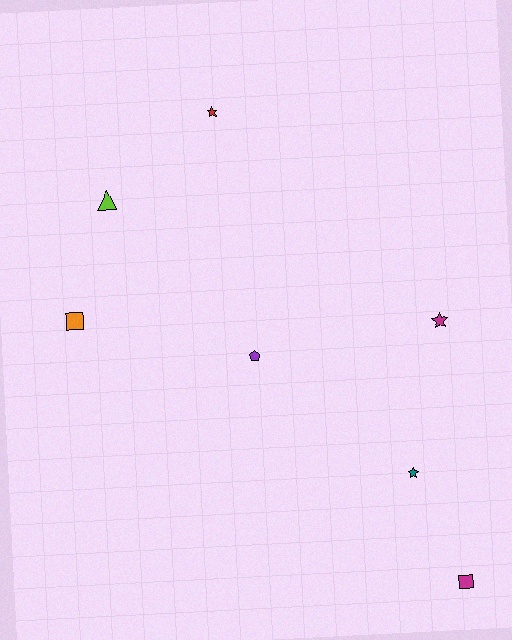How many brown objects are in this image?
There are no brown objects.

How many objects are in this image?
There are 7 objects.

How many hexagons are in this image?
There are no hexagons.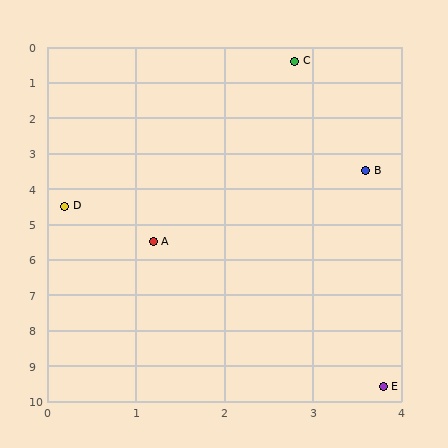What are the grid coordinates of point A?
Point A is at approximately (1.2, 5.5).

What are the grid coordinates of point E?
Point E is at approximately (3.8, 9.6).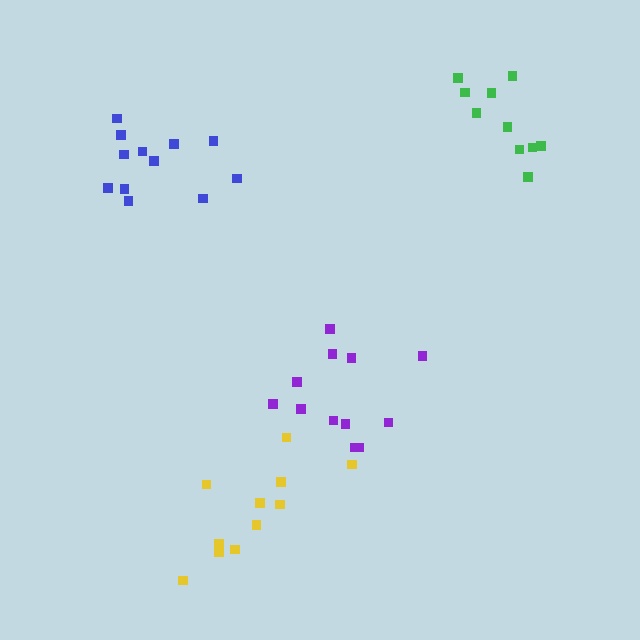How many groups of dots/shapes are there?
There are 4 groups.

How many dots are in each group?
Group 1: 12 dots, Group 2: 10 dots, Group 3: 12 dots, Group 4: 11 dots (45 total).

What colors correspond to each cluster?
The clusters are colored: blue, green, purple, yellow.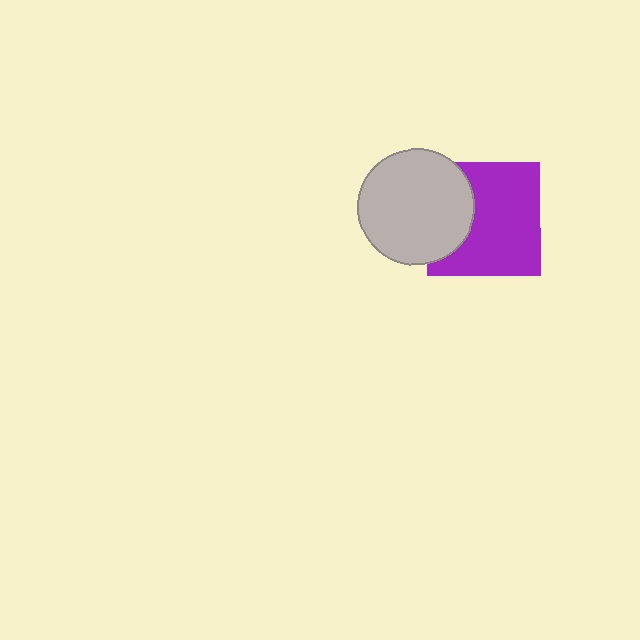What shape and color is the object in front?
The object in front is a light gray circle.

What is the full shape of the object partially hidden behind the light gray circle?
The partially hidden object is a purple square.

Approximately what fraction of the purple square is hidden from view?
Roughly 31% of the purple square is hidden behind the light gray circle.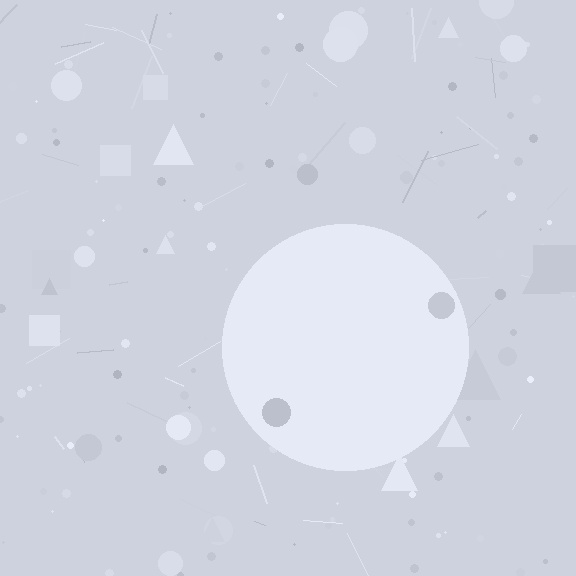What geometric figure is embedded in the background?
A circle is embedded in the background.